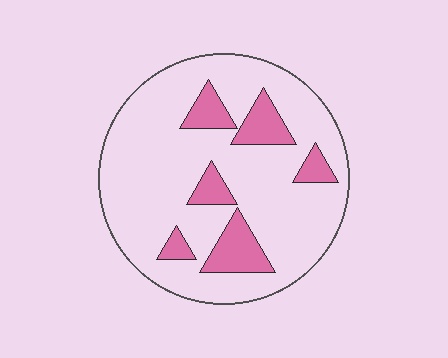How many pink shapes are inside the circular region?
6.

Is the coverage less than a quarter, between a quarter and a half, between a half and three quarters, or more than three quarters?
Less than a quarter.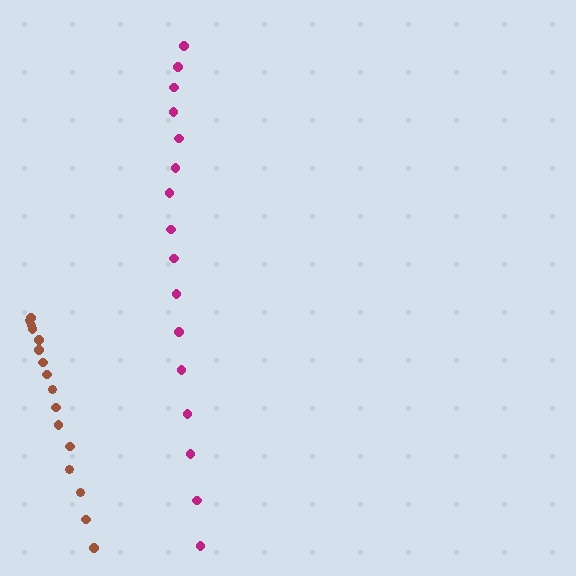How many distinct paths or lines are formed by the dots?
There are 2 distinct paths.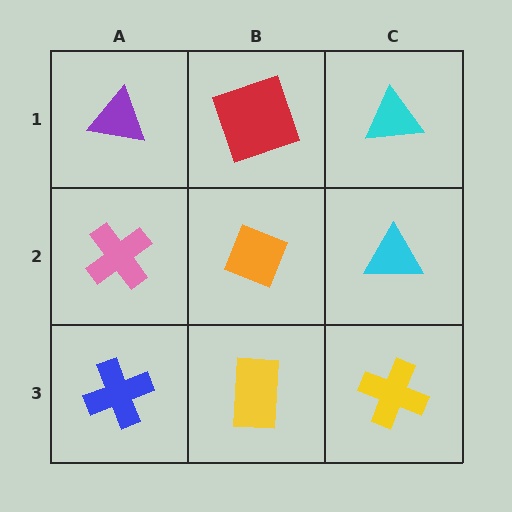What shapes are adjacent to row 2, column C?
A cyan triangle (row 1, column C), a yellow cross (row 3, column C), an orange diamond (row 2, column B).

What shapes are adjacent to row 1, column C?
A cyan triangle (row 2, column C), a red square (row 1, column B).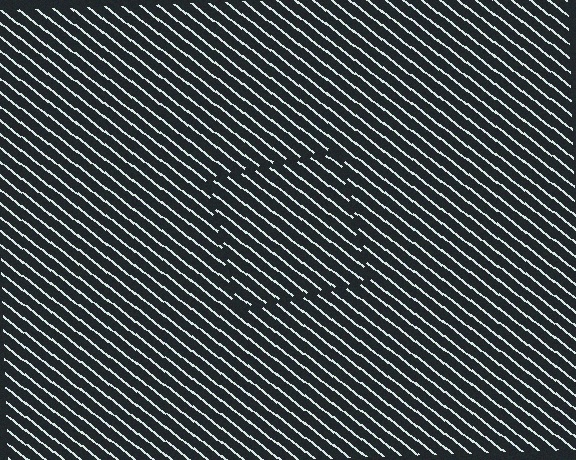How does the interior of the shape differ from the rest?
The interior of the shape contains the same grating, shifted by half a period — the contour is defined by the phase discontinuity where line-ends from the inner and outer gratings abut.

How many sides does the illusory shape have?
4 sides — the line-ends trace a square.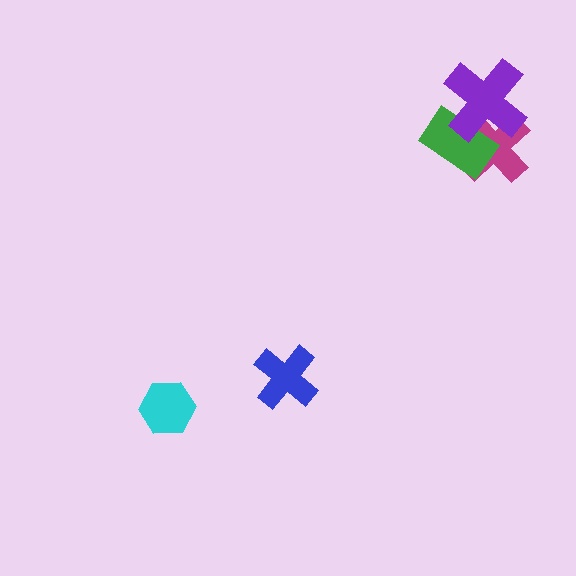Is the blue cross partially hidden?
No, no other shape covers it.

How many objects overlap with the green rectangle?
2 objects overlap with the green rectangle.